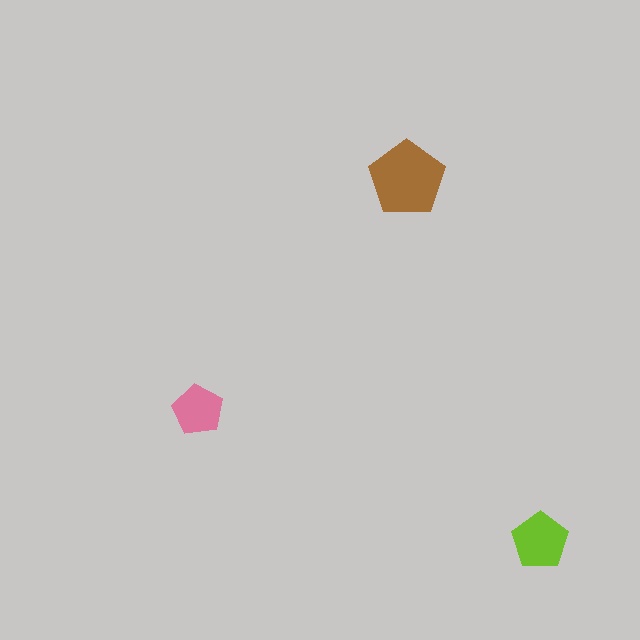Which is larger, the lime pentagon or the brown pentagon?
The brown one.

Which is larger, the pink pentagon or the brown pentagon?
The brown one.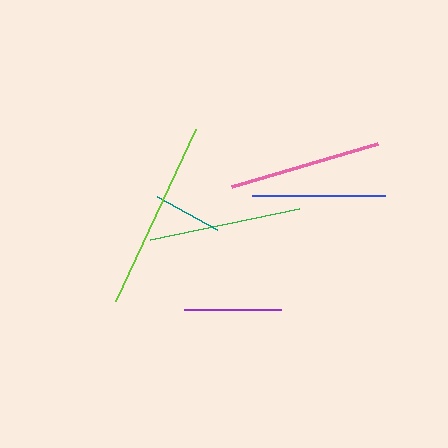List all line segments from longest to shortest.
From longest to shortest: lime, pink, green, blue, purple, teal.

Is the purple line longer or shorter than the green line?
The green line is longer than the purple line.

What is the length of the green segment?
The green segment is approximately 152 pixels long.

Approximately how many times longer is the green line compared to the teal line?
The green line is approximately 2.2 times the length of the teal line.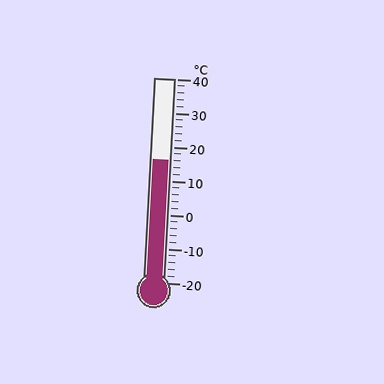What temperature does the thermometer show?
The thermometer shows approximately 16°C.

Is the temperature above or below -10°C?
The temperature is above -10°C.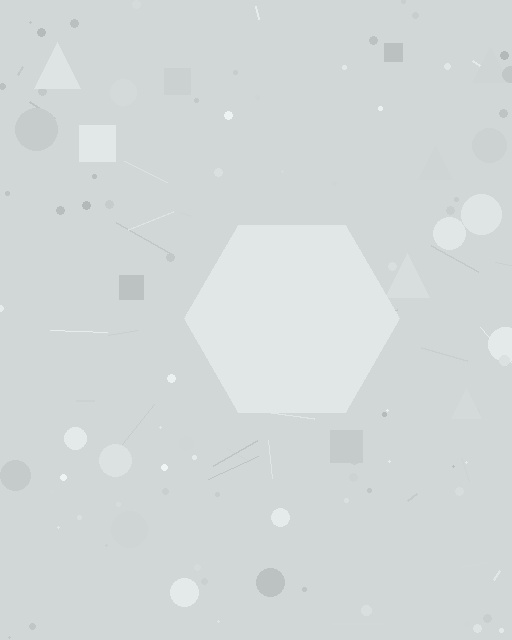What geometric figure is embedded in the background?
A hexagon is embedded in the background.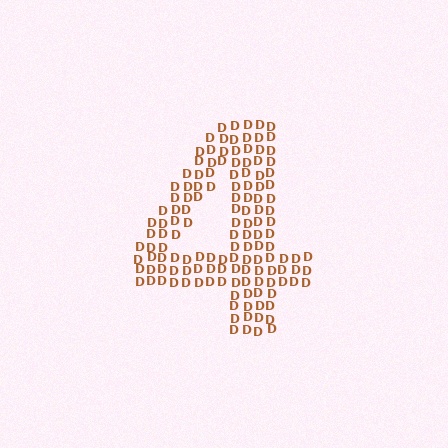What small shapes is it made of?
It is made of small letter D's.